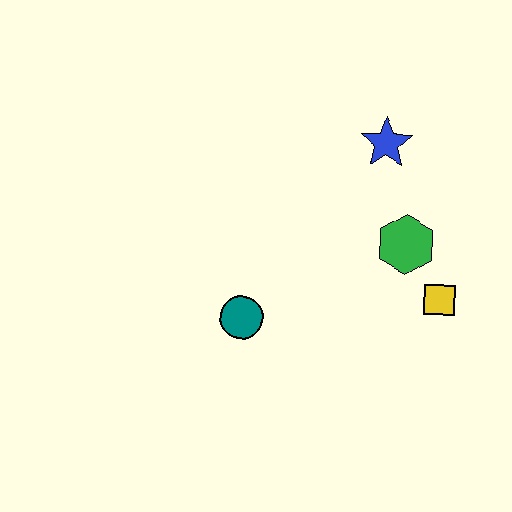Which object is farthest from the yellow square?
The teal circle is farthest from the yellow square.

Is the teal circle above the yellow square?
No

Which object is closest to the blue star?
The green hexagon is closest to the blue star.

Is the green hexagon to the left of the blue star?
No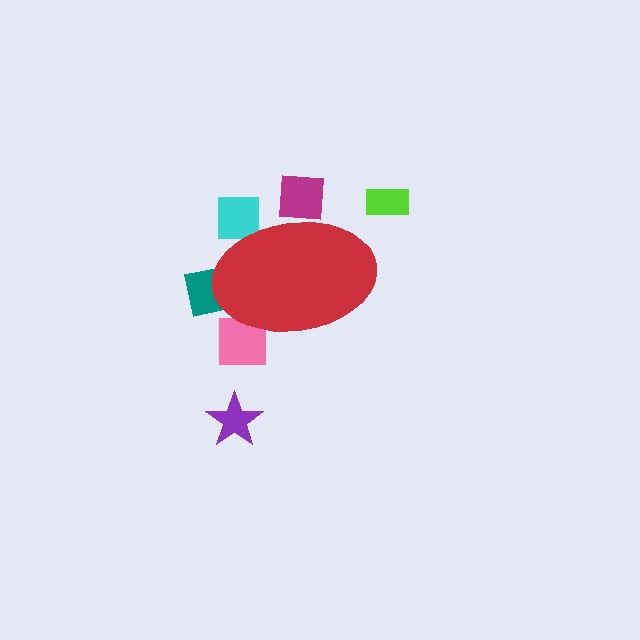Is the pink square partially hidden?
Yes, the pink square is partially hidden behind the red ellipse.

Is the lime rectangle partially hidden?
No, the lime rectangle is fully visible.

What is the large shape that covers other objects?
A red ellipse.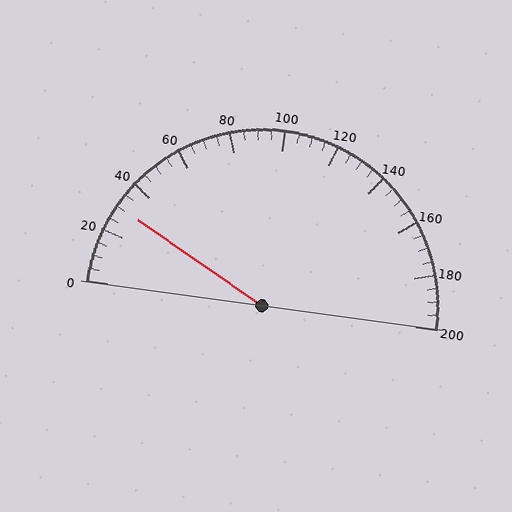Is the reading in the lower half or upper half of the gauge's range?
The reading is in the lower half of the range (0 to 200).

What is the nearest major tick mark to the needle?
The nearest major tick mark is 40.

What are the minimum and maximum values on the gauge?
The gauge ranges from 0 to 200.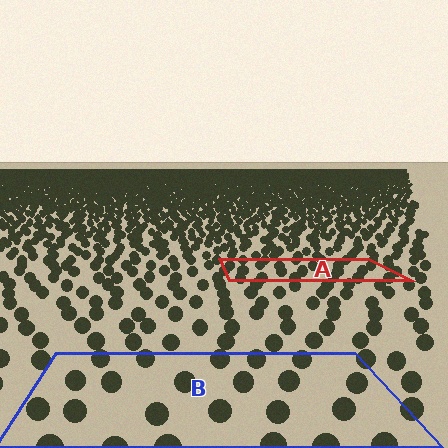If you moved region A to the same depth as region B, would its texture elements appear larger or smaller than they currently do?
They would appear larger. At a closer depth, the same texture elements are projected at a bigger on-screen size.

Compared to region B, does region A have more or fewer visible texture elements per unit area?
Region A has more texture elements per unit area — they are packed more densely because it is farther away.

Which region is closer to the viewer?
Region B is closer. The texture elements there are larger and more spread out.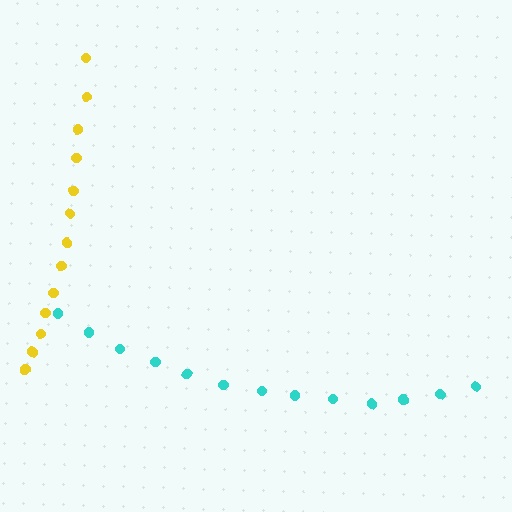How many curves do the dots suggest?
There are 2 distinct paths.